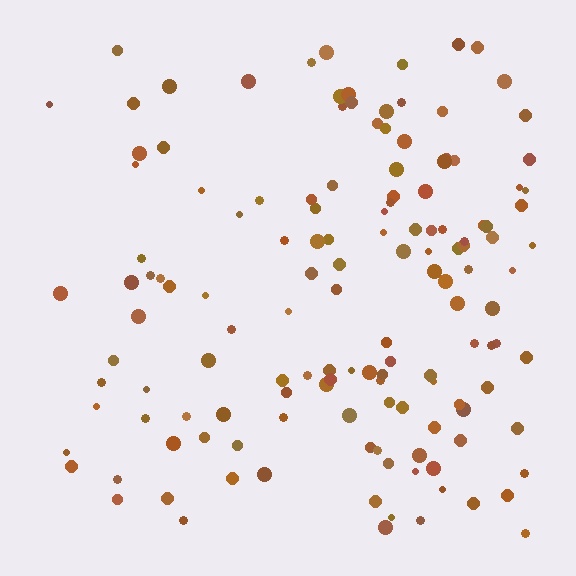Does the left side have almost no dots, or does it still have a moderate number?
Still a moderate number, just noticeably fewer than the right.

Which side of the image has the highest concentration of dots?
The right.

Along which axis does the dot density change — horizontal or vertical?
Horizontal.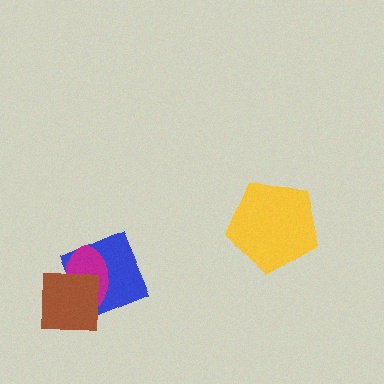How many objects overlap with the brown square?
2 objects overlap with the brown square.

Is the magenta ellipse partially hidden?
Yes, it is partially covered by another shape.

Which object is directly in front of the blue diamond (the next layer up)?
The magenta ellipse is directly in front of the blue diamond.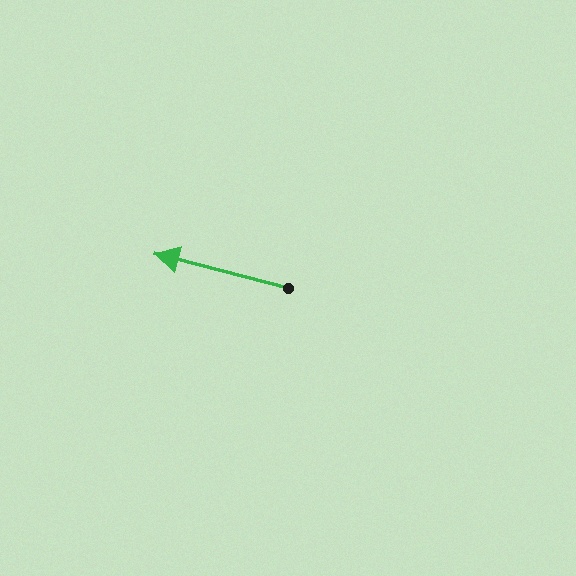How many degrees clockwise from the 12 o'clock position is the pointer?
Approximately 285 degrees.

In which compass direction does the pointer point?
West.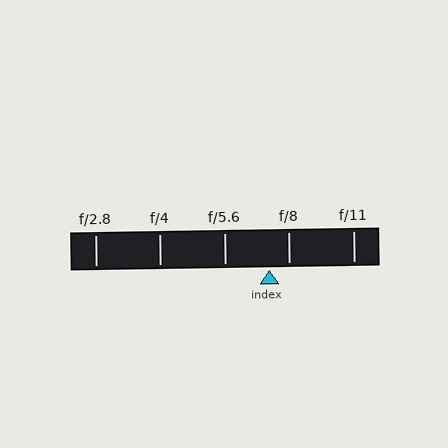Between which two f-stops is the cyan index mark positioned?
The index mark is between f/5.6 and f/8.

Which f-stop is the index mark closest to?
The index mark is closest to f/8.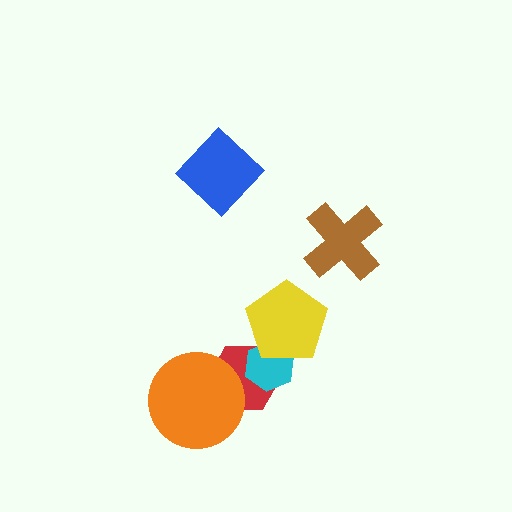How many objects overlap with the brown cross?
0 objects overlap with the brown cross.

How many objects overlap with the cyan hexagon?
2 objects overlap with the cyan hexagon.